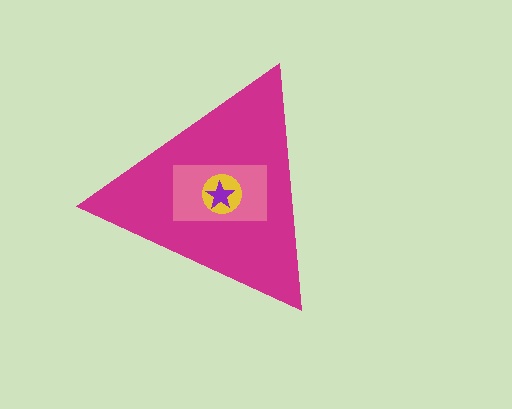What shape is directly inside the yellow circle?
The purple star.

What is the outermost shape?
The magenta triangle.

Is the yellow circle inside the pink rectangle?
Yes.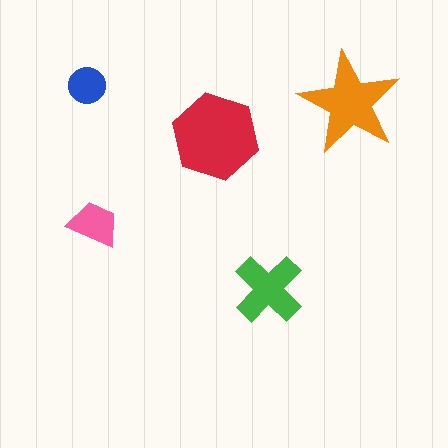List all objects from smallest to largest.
The blue circle, the pink trapezoid, the green cross, the orange star, the red hexagon.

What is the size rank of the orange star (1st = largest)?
2nd.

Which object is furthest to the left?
The blue circle is leftmost.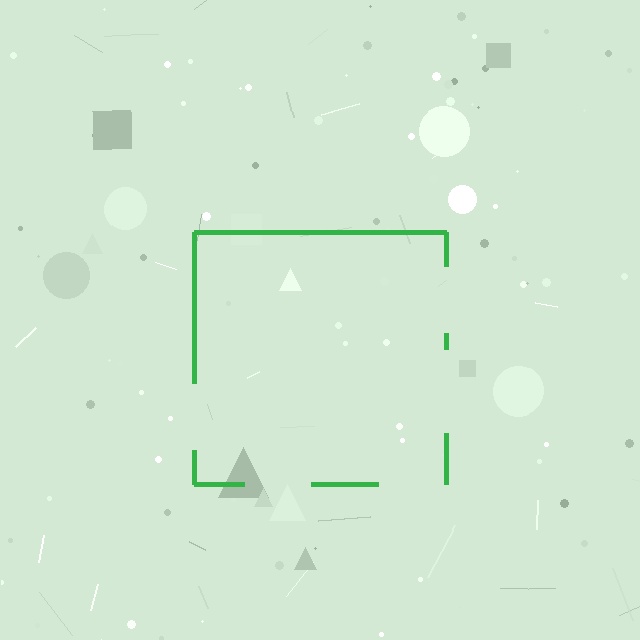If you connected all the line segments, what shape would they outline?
They would outline a square.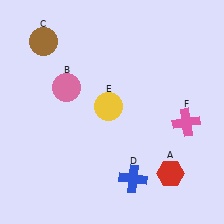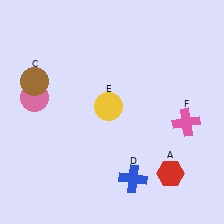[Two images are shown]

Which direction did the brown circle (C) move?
The brown circle (C) moved down.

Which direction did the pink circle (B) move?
The pink circle (B) moved left.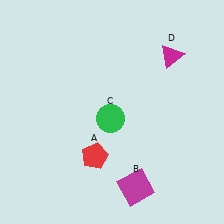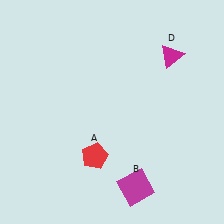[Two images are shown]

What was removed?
The green circle (C) was removed in Image 2.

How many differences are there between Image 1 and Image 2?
There is 1 difference between the two images.